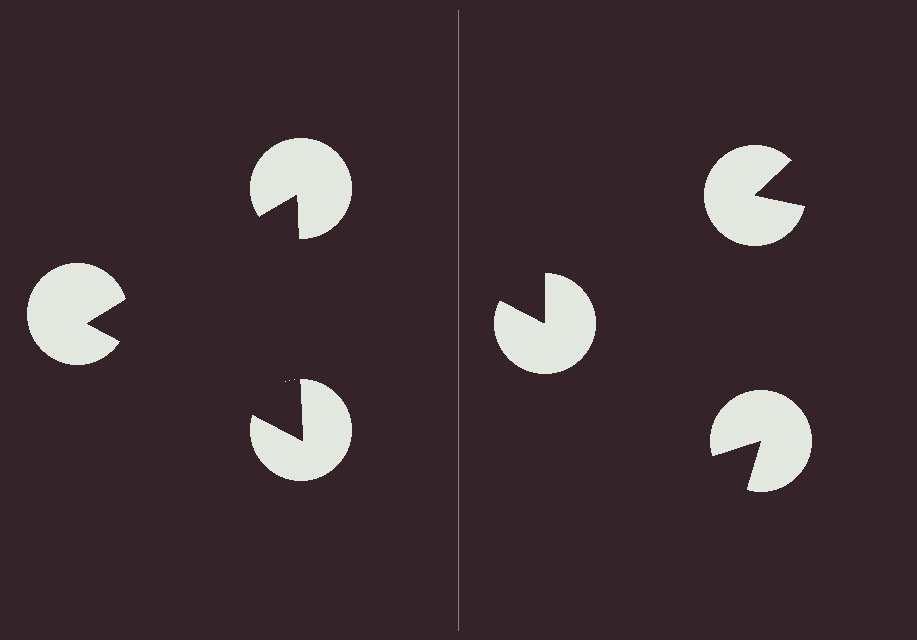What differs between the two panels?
The pac-man discs are positioned identically on both sides; only the wedge orientations differ. On the left they align to a triangle; on the right they are misaligned.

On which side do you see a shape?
An illusory triangle appears on the left side. On the right side the wedge cuts are rotated, so no coherent shape forms.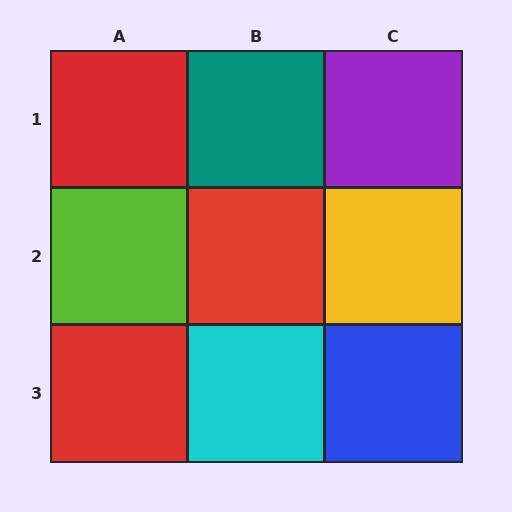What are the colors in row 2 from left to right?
Lime, red, yellow.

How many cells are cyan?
1 cell is cyan.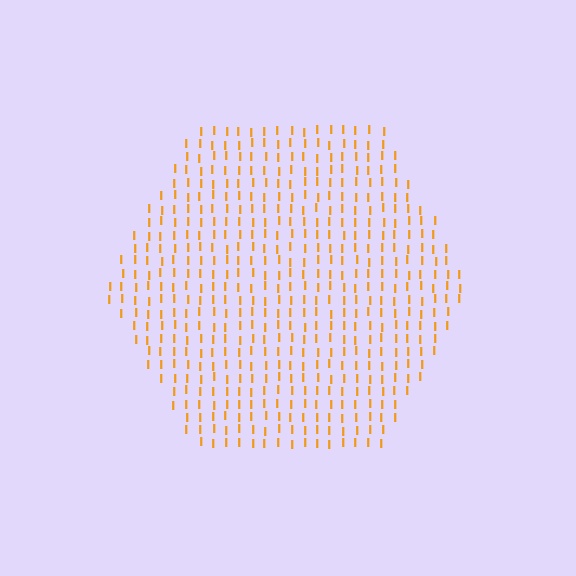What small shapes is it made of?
It is made of small letter I's.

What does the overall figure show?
The overall figure shows a hexagon.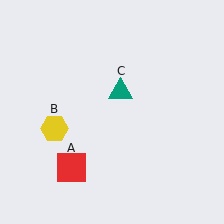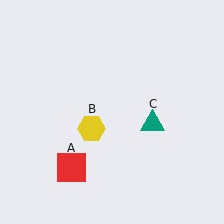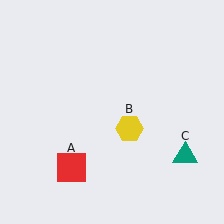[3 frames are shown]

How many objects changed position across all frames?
2 objects changed position: yellow hexagon (object B), teal triangle (object C).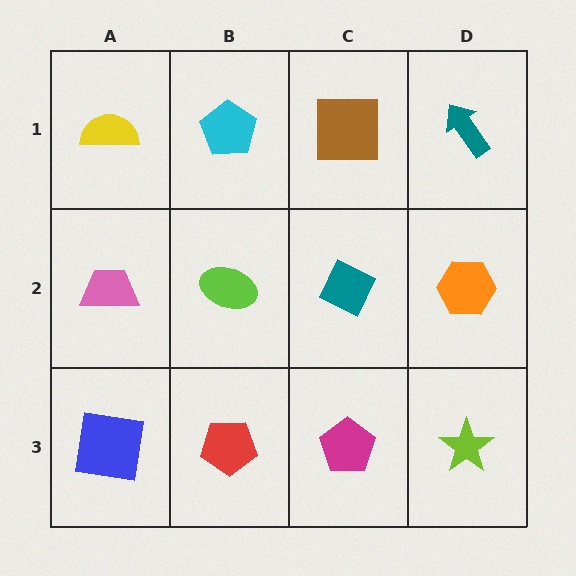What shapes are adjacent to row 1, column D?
An orange hexagon (row 2, column D), a brown square (row 1, column C).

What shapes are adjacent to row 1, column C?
A teal diamond (row 2, column C), a cyan pentagon (row 1, column B), a teal arrow (row 1, column D).